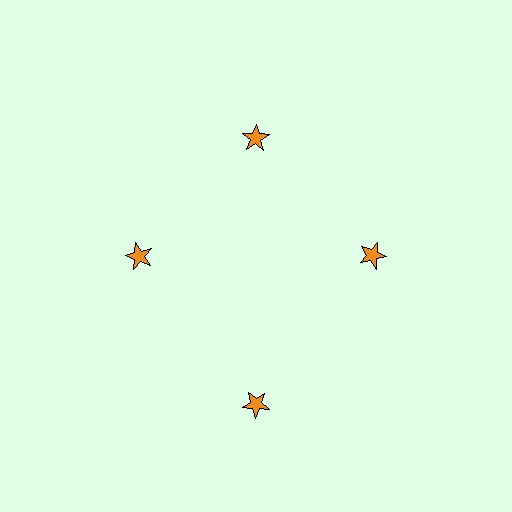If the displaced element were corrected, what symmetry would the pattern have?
It would have 4-fold rotational symmetry — the pattern would map onto itself every 90 degrees.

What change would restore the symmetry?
The symmetry would be restored by moving it inward, back onto the ring so that all 4 stars sit at equal angles and equal distance from the center.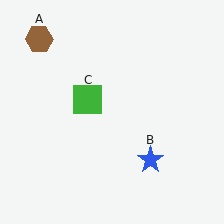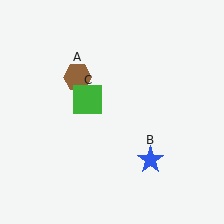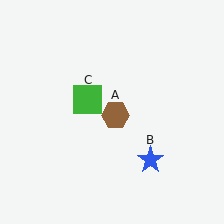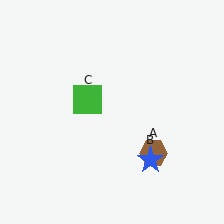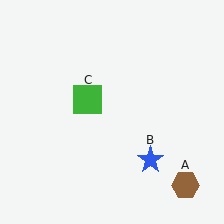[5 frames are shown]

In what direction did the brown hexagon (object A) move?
The brown hexagon (object A) moved down and to the right.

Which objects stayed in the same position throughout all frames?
Blue star (object B) and green square (object C) remained stationary.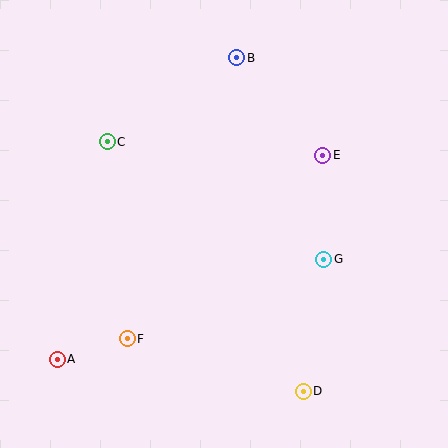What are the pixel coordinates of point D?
Point D is at (303, 391).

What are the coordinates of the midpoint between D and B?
The midpoint between D and B is at (270, 224).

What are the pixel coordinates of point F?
Point F is at (127, 339).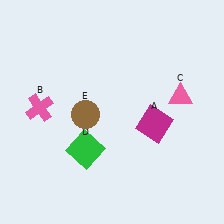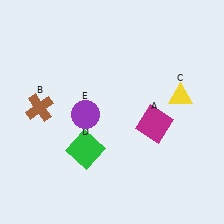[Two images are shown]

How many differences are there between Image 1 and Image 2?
There are 3 differences between the two images.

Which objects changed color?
B changed from pink to brown. C changed from pink to yellow. E changed from brown to purple.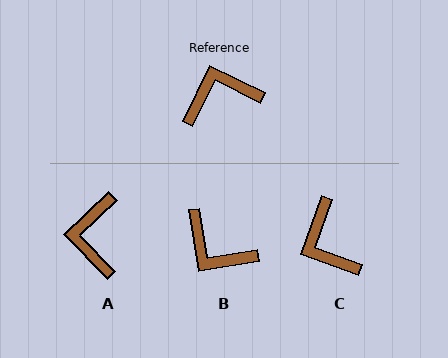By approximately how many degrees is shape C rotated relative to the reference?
Approximately 96 degrees counter-clockwise.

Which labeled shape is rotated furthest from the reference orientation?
B, about 125 degrees away.